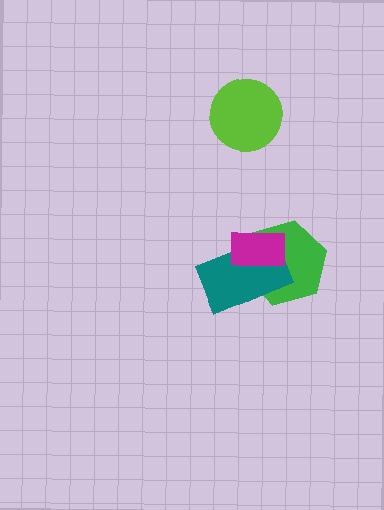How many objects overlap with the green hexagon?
2 objects overlap with the green hexagon.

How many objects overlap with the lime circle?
0 objects overlap with the lime circle.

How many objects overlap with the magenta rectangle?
2 objects overlap with the magenta rectangle.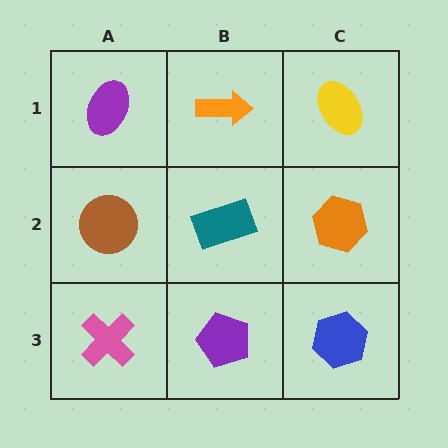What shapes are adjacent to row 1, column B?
A teal rectangle (row 2, column B), a purple ellipse (row 1, column A), a yellow ellipse (row 1, column C).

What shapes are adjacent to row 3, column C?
An orange hexagon (row 2, column C), a purple pentagon (row 3, column B).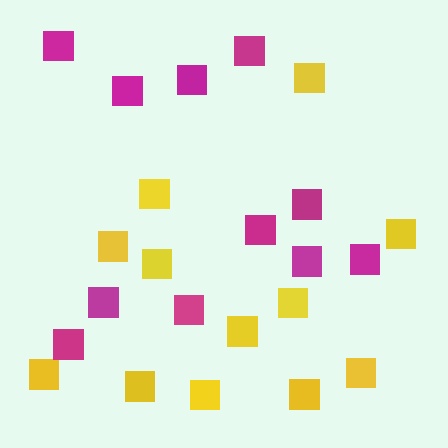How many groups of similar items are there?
There are 2 groups: one group of yellow squares (12) and one group of magenta squares (11).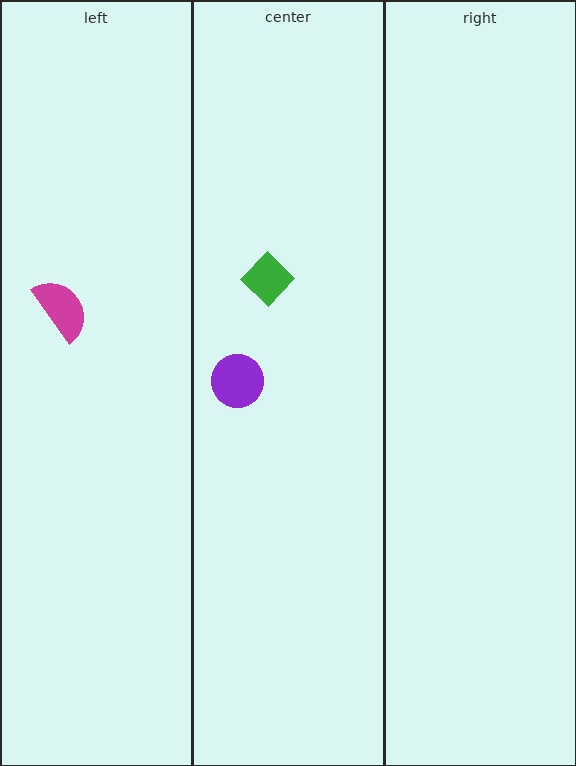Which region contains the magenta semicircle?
The left region.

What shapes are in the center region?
The green diamond, the purple circle.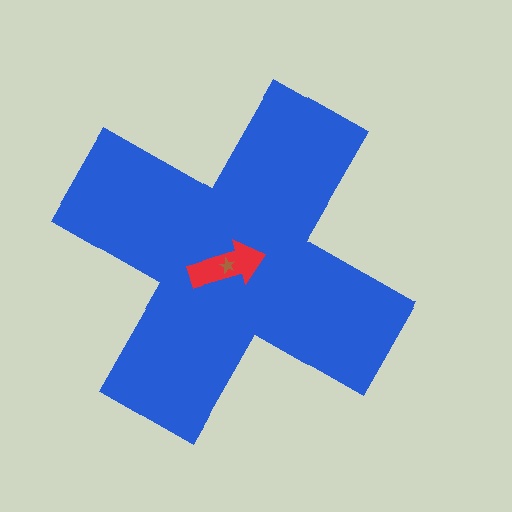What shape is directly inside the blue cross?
The red arrow.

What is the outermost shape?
The blue cross.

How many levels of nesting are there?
3.